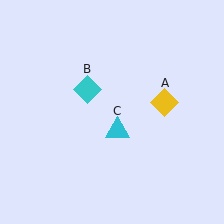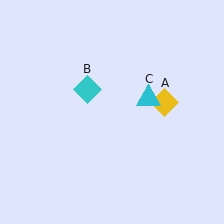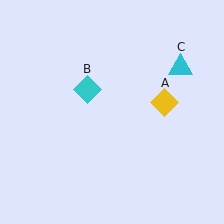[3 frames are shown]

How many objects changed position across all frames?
1 object changed position: cyan triangle (object C).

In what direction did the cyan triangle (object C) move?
The cyan triangle (object C) moved up and to the right.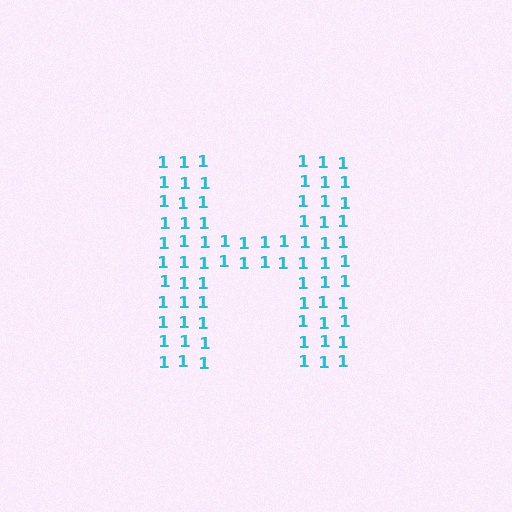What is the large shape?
The large shape is the letter H.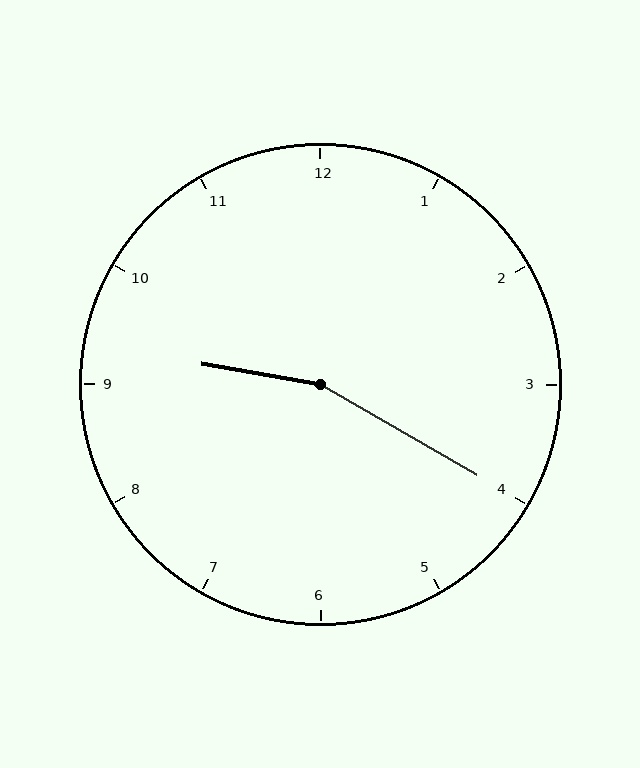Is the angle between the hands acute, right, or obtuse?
It is obtuse.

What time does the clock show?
9:20.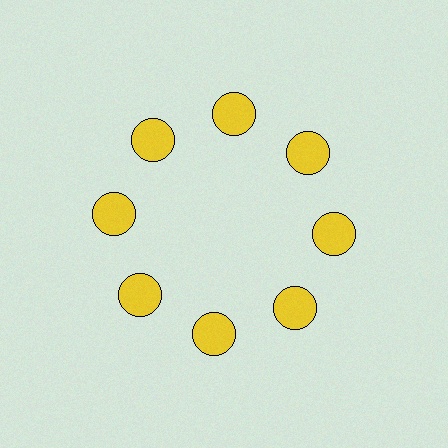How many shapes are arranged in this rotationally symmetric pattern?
There are 8 shapes, arranged in 8 groups of 1.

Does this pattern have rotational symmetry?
Yes, this pattern has 8-fold rotational symmetry. It looks the same after rotating 45 degrees around the center.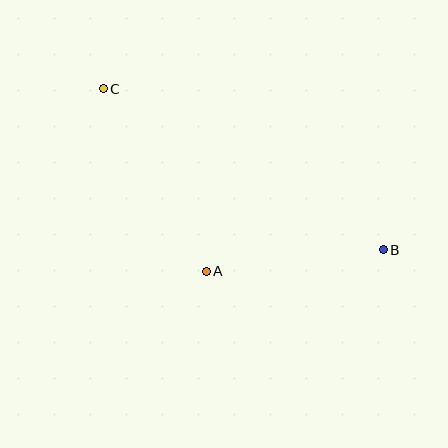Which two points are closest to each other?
Points A and B are closest to each other.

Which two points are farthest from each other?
Points B and C are farthest from each other.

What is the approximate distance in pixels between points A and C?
The distance between A and C is approximately 210 pixels.